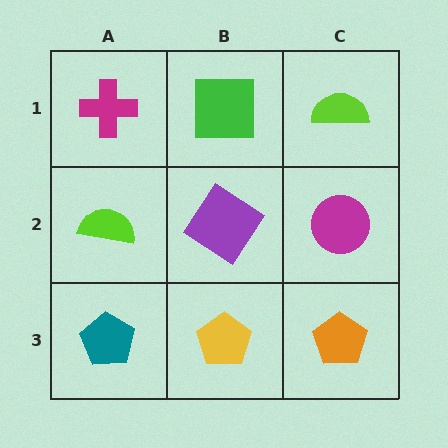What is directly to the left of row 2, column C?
A purple diamond.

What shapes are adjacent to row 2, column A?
A magenta cross (row 1, column A), a teal pentagon (row 3, column A), a purple diamond (row 2, column B).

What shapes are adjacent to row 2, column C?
A lime semicircle (row 1, column C), an orange pentagon (row 3, column C), a purple diamond (row 2, column B).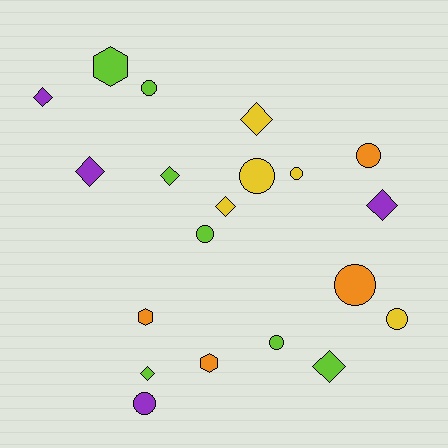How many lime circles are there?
There are 3 lime circles.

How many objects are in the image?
There are 20 objects.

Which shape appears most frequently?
Circle, with 9 objects.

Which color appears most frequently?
Lime, with 7 objects.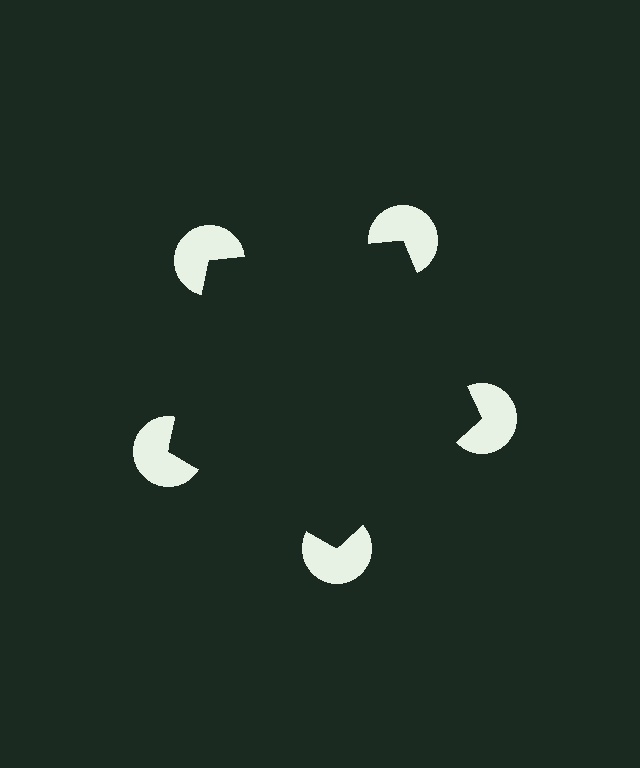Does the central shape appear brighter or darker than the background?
It typically appears slightly darker than the background, even though no actual brightness change is drawn.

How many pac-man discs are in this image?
There are 5 — one at each vertex of the illusory pentagon.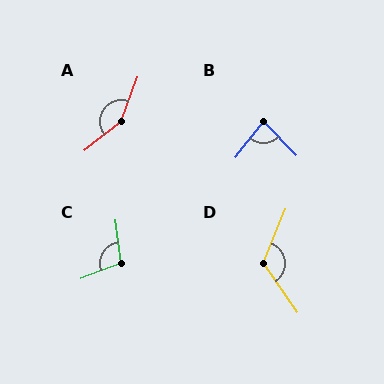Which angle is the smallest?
B, at approximately 82 degrees.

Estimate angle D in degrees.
Approximately 123 degrees.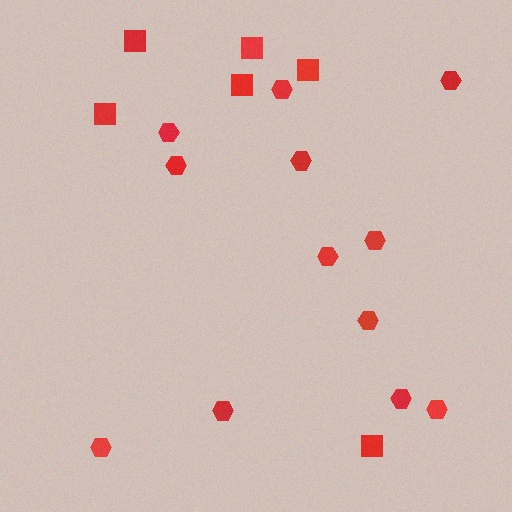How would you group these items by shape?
There are 2 groups: one group of hexagons (12) and one group of squares (6).